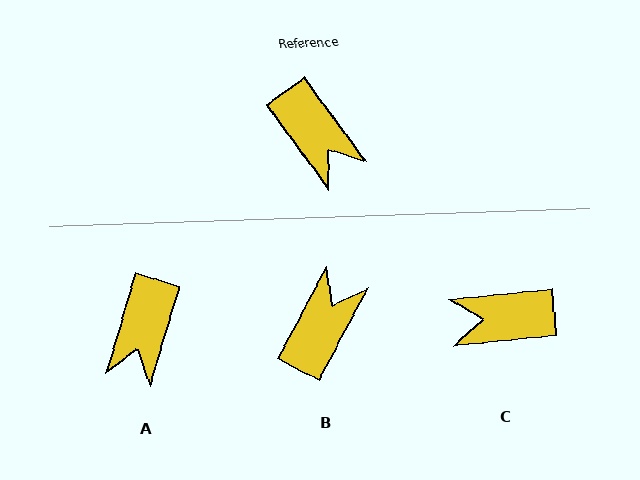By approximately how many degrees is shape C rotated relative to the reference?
Approximately 121 degrees clockwise.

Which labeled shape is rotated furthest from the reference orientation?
C, about 121 degrees away.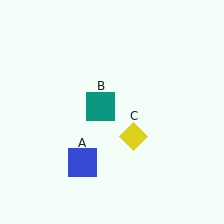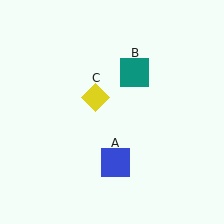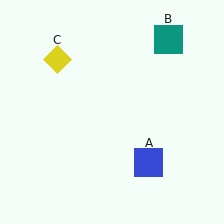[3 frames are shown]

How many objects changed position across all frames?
3 objects changed position: blue square (object A), teal square (object B), yellow diamond (object C).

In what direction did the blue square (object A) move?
The blue square (object A) moved right.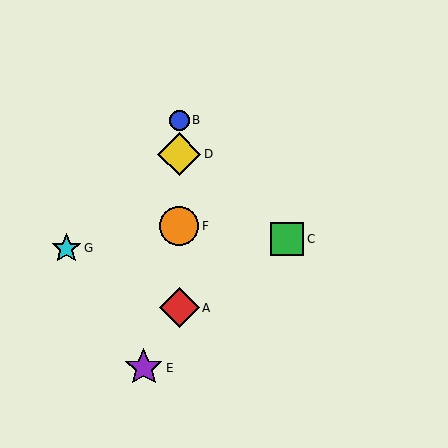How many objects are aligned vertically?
4 objects (A, B, D, F) are aligned vertically.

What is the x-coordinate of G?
Object G is at x≈66.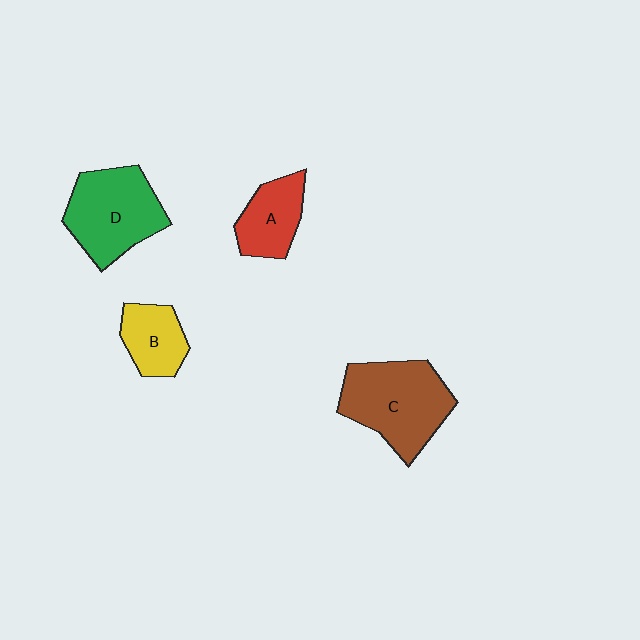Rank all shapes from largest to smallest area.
From largest to smallest: C (brown), D (green), A (red), B (yellow).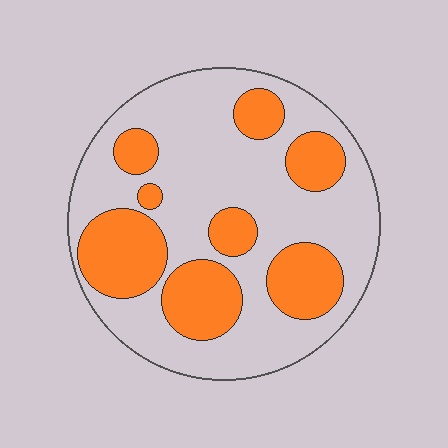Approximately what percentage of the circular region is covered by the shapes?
Approximately 35%.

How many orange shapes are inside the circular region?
8.